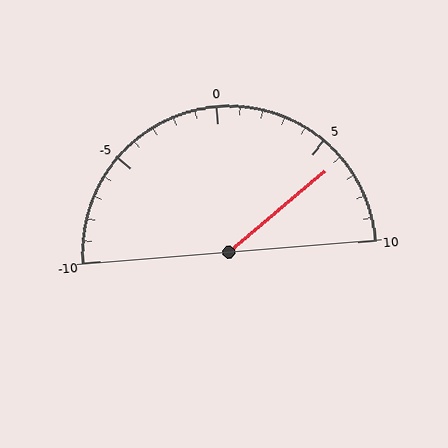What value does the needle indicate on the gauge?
The needle indicates approximately 6.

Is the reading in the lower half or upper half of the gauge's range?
The reading is in the upper half of the range (-10 to 10).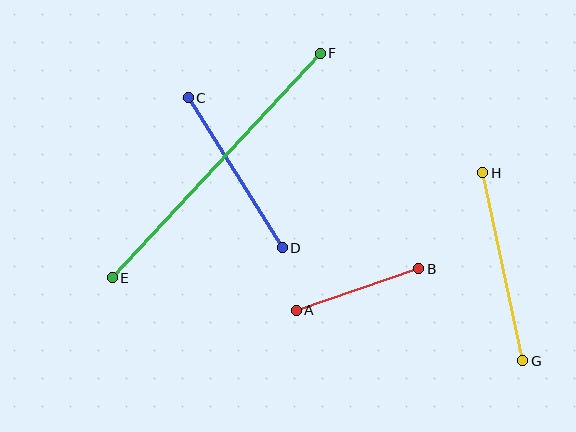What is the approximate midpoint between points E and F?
The midpoint is at approximately (216, 166) pixels.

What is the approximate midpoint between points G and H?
The midpoint is at approximately (503, 267) pixels.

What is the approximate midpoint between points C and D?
The midpoint is at approximately (235, 173) pixels.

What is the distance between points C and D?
The distance is approximately 178 pixels.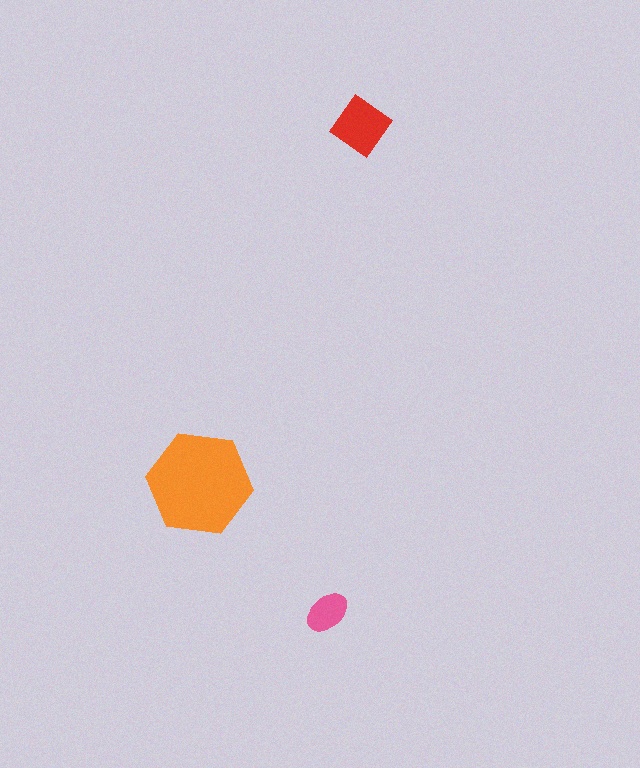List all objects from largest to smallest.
The orange hexagon, the red diamond, the pink ellipse.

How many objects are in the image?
There are 3 objects in the image.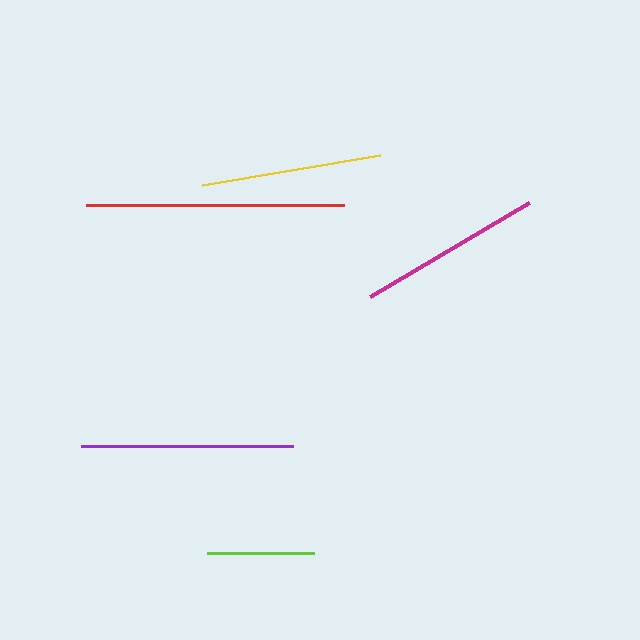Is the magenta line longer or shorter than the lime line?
The magenta line is longer than the lime line.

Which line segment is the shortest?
The lime line is the shortest at approximately 107 pixels.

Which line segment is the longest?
The red line is the longest at approximately 259 pixels.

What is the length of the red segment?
The red segment is approximately 259 pixels long.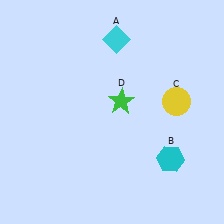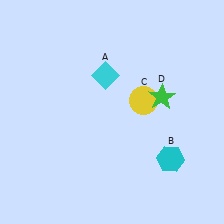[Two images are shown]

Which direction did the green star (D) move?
The green star (D) moved right.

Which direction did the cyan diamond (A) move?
The cyan diamond (A) moved down.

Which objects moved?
The objects that moved are: the cyan diamond (A), the yellow circle (C), the green star (D).